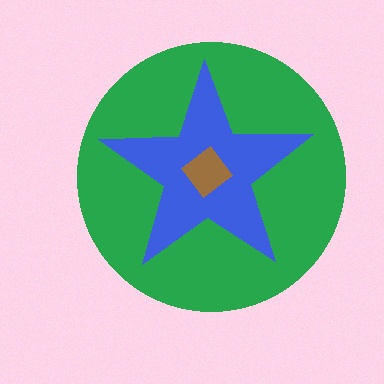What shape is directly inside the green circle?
The blue star.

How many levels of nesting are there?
3.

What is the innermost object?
The brown diamond.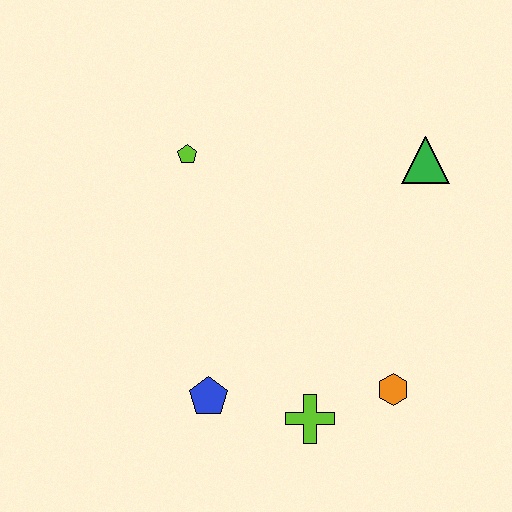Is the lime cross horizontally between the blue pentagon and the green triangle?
Yes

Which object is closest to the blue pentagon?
The lime cross is closest to the blue pentagon.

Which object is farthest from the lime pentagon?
The orange hexagon is farthest from the lime pentagon.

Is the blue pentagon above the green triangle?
No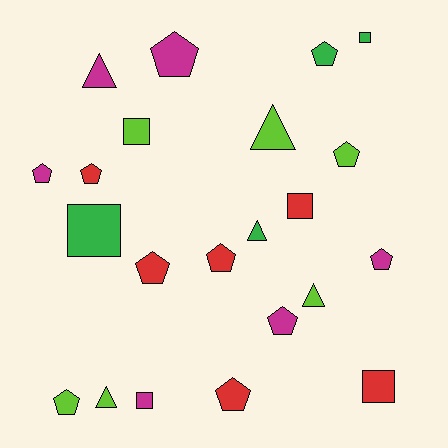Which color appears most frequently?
Lime, with 6 objects.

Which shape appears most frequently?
Pentagon, with 11 objects.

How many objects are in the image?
There are 22 objects.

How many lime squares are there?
There is 1 lime square.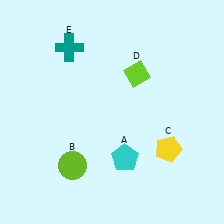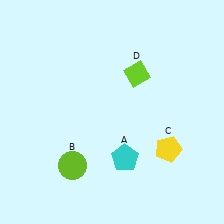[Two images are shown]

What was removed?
The teal cross (E) was removed in Image 2.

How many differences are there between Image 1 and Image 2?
There is 1 difference between the two images.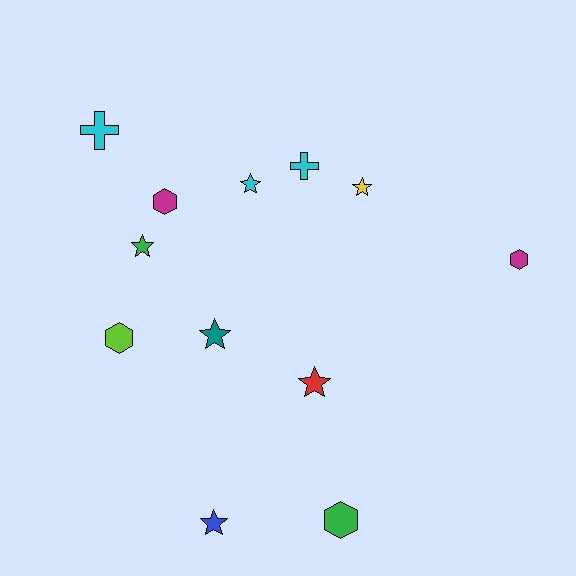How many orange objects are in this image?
There are no orange objects.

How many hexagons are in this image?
There are 4 hexagons.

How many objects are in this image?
There are 12 objects.